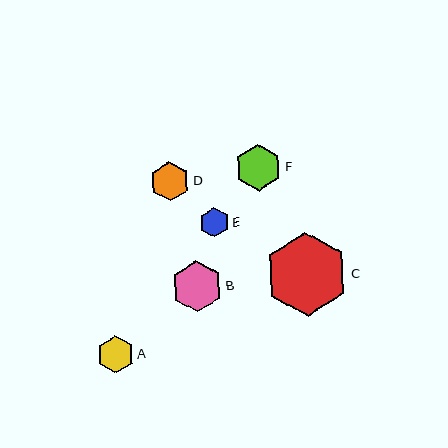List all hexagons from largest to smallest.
From largest to smallest: C, B, F, D, A, E.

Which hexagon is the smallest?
Hexagon E is the smallest with a size of approximately 29 pixels.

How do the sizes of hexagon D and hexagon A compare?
Hexagon D and hexagon A are approximately the same size.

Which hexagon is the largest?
Hexagon C is the largest with a size of approximately 84 pixels.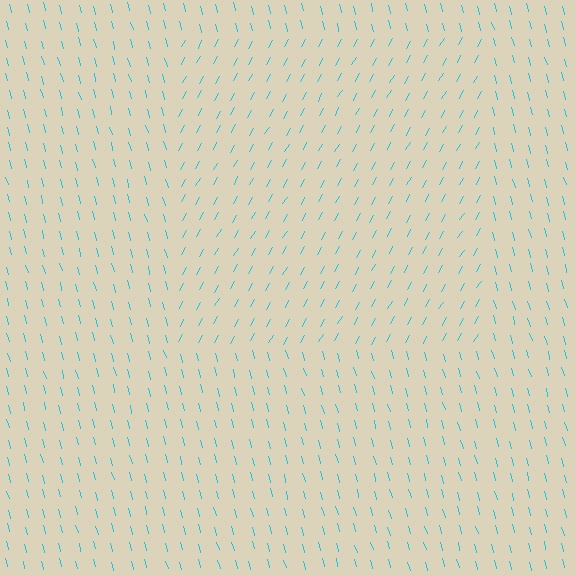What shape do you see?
I see a rectangle.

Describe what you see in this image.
The image is filled with small cyan line segments. A rectangle region in the image has lines oriented differently from the surrounding lines, creating a visible texture boundary.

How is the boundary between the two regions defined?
The boundary is defined purely by a change in line orientation (approximately 45 degrees difference). All lines are the same color and thickness.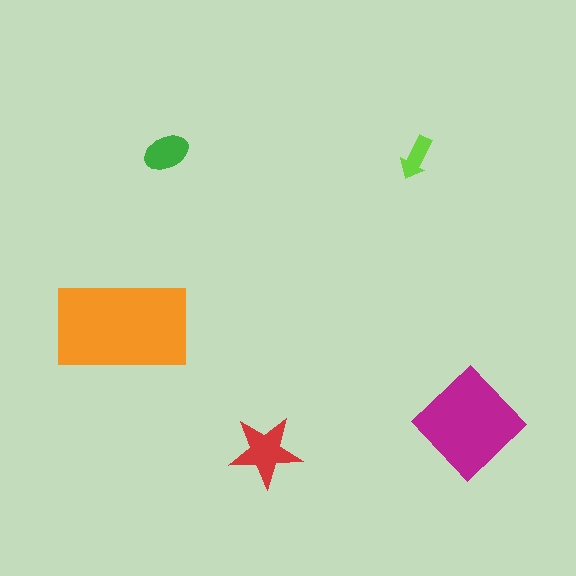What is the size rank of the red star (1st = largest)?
3rd.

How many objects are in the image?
There are 5 objects in the image.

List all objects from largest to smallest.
The orange rectangle, the magenta diamond, the red star, the green ellipse, the lime arrow.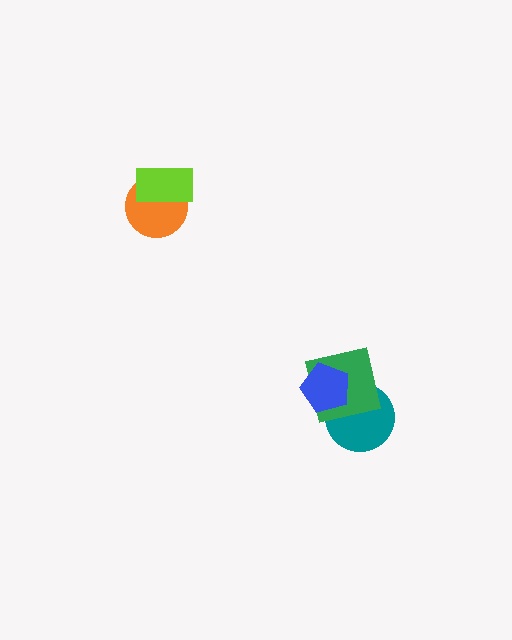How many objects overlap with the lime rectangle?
1 object overlaps with the lime rectangle.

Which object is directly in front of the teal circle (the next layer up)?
The green square is directly in front of the teal circle.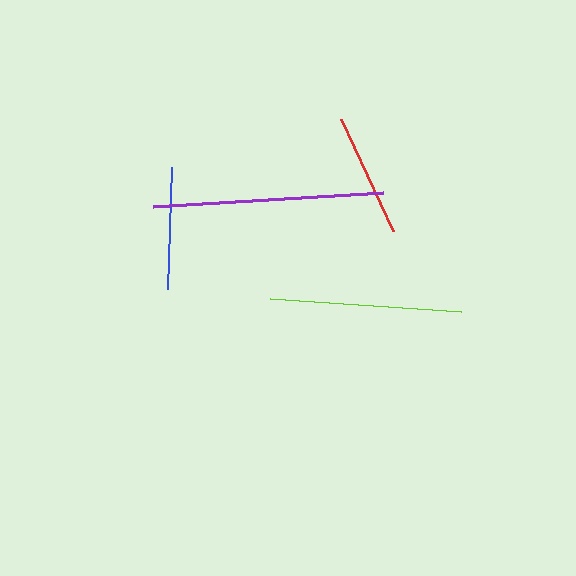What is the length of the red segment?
The red segment is approximately 124 pixels long.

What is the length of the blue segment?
The blue segment is approximately 122 pixels long.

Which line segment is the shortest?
The blue line is the shortest at approximately 122 pixels.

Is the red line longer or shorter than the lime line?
The lime line is longer than the red line.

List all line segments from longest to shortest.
From longest to shortest: purple, lime, red, blue.